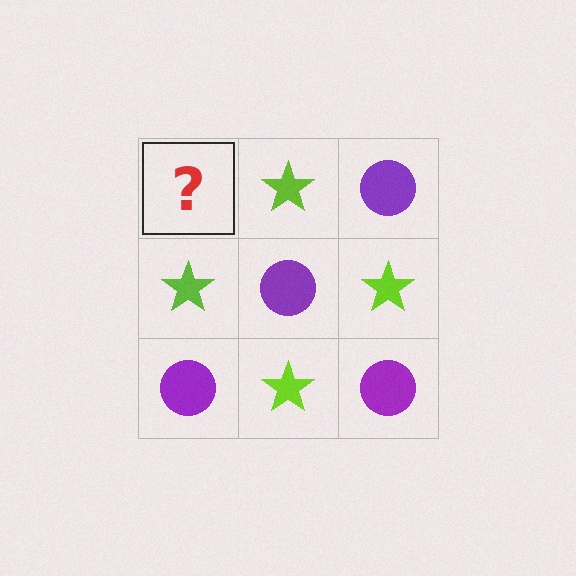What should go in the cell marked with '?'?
The missing cell should contain a purple circle.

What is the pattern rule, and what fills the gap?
The rule is that it alternates purple circle and lime star in a checkerboard pattern. The gap should be filled with a purple circle.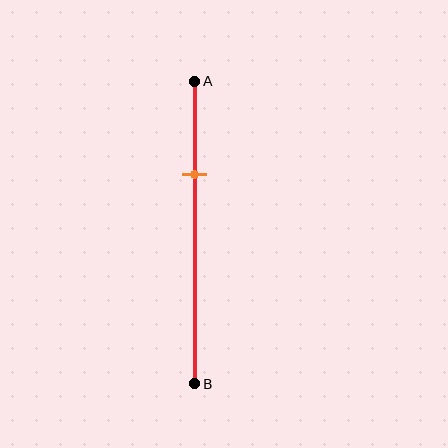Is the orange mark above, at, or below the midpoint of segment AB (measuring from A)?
The orange mark is above the midpoint of segment AB.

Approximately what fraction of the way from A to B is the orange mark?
The orange mark is approximately 30% of the way from A to B.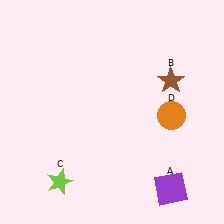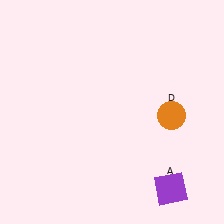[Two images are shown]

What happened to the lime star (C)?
The lime star (C) was removed in Image 2. It was in the bottom-left area of Image 1.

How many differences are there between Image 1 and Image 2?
There are 2 differences between the two images.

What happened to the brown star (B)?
The brown star (B) was removed in Image 2. It was in the top-right area of Image 1.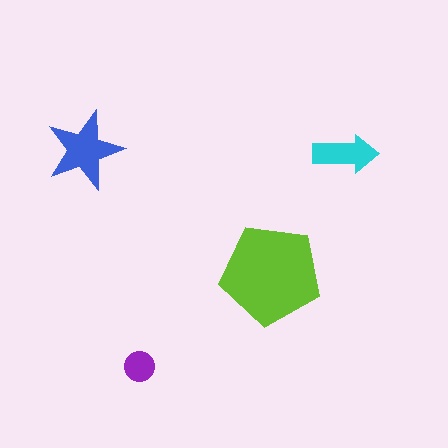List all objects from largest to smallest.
The lime pentagon, the blue star, the cyan arrow, the purple circle.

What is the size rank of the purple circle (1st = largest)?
4th.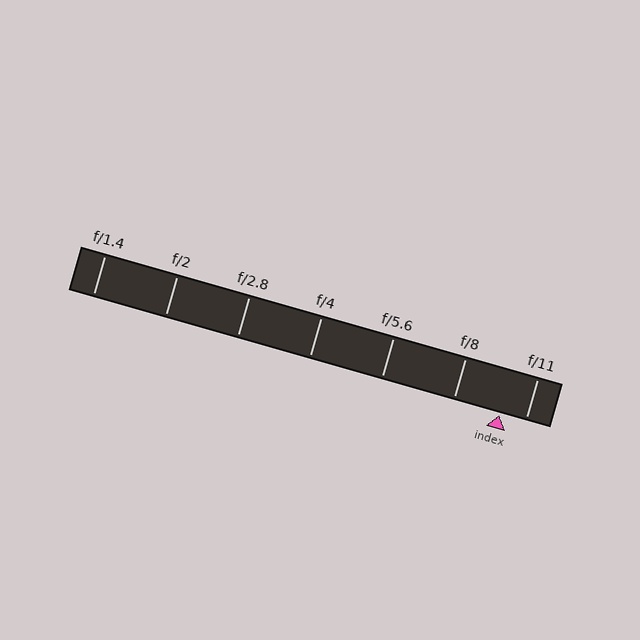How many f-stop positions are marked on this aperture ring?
There are 7 f-stop positions marked.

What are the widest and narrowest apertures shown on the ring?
The widest aperture shown is f/1.4 and the narrowest is f/11.